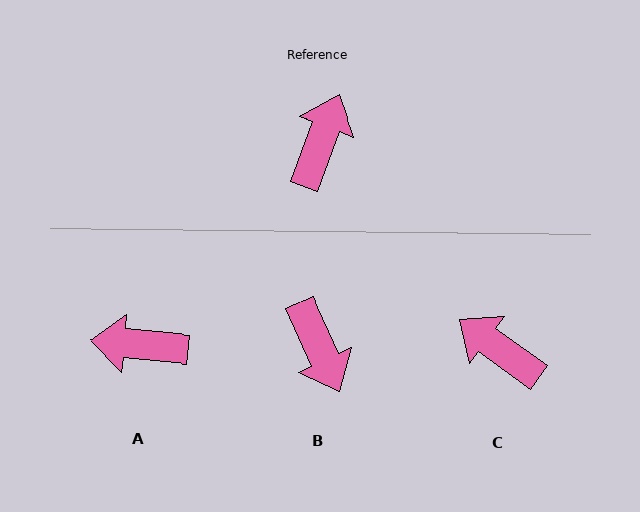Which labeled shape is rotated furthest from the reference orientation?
B, about 135 degrees away.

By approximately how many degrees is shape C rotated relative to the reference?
Approximately 74 degrees counter-clockwise.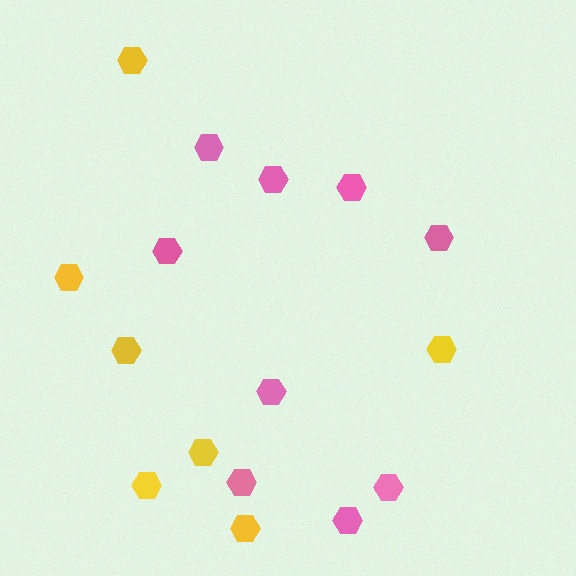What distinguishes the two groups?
There are 2 groups: one group of yellow hexagons (7) and one group of pink hexagons (9).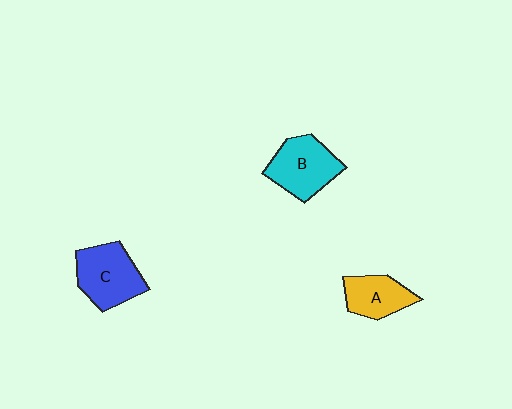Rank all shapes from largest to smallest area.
From largest to smallest: C (blue), B (cyan), A (yellow).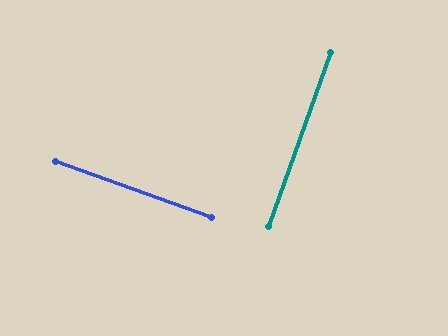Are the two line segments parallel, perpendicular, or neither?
Perpendicular — they meet at approximately 89°.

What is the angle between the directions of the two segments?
Approximately 89 degrees.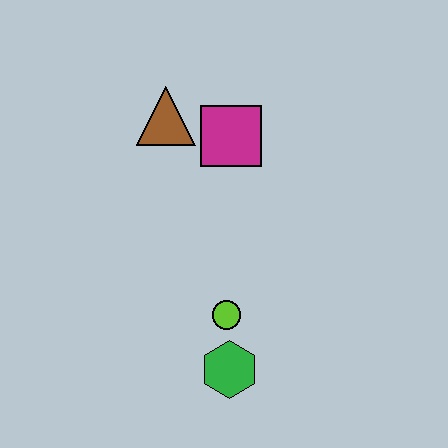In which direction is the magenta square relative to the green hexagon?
The magenta square is above the green hexagon.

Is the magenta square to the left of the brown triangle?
No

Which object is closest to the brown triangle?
The magenta square is closest to the brown triangle.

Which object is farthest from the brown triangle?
The green hexagon is farthest from the brown triangle.